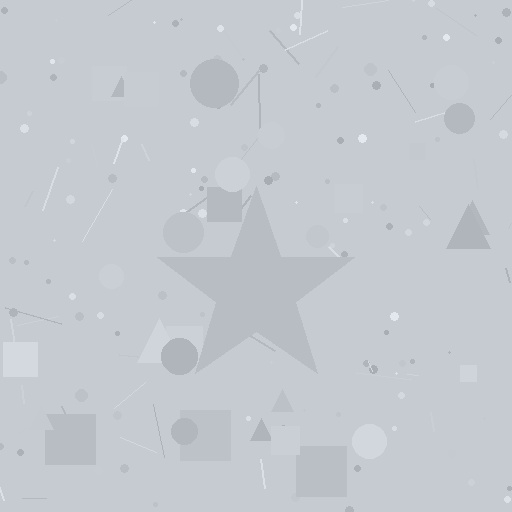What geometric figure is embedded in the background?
A star is embedded in the background.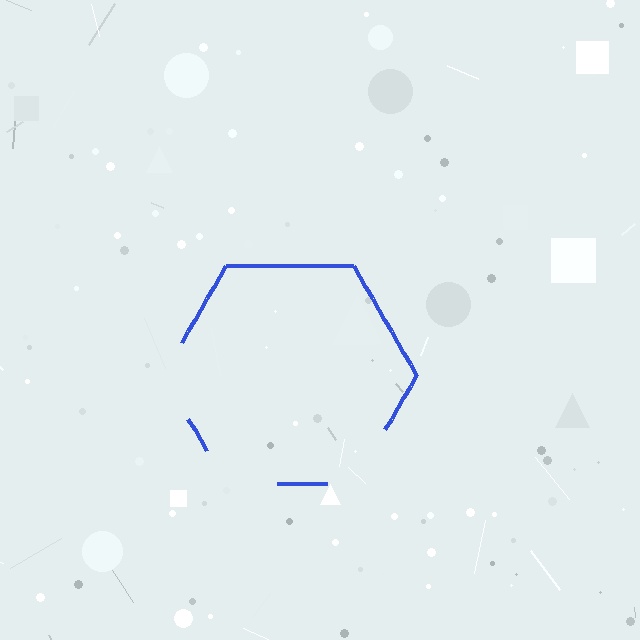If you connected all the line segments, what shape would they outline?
They would outline a hexagon.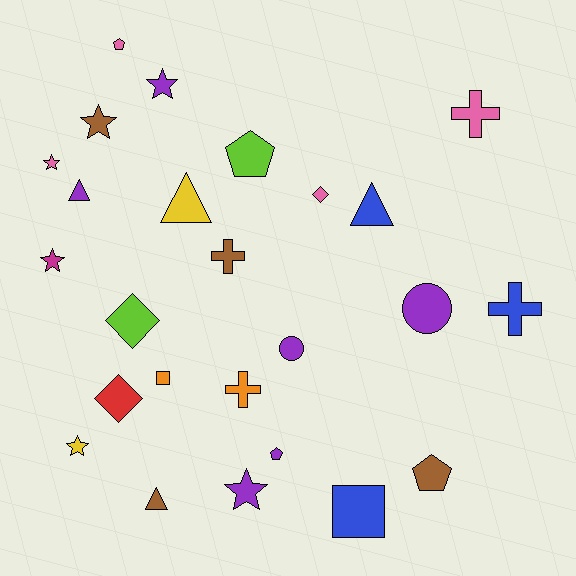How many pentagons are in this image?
There are 4 pentagons.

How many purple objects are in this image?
There are 6 purple objects.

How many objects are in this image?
There are 25 objects.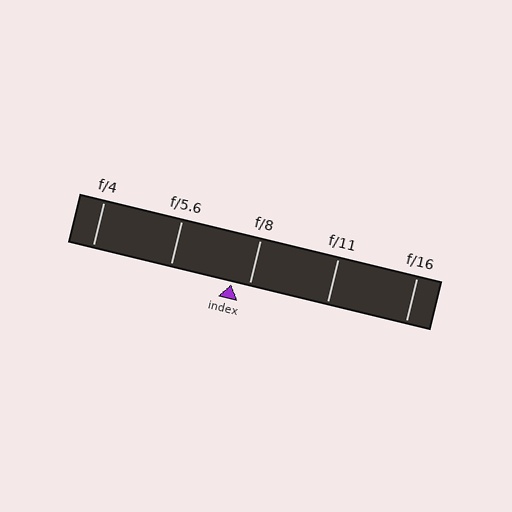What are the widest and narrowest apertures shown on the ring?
The widest aperture shown is f/4 and the narrowest is f/16.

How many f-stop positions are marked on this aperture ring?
There are 5 f-stop positions marked.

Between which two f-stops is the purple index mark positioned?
The index mark is between f/5.6 and f/8.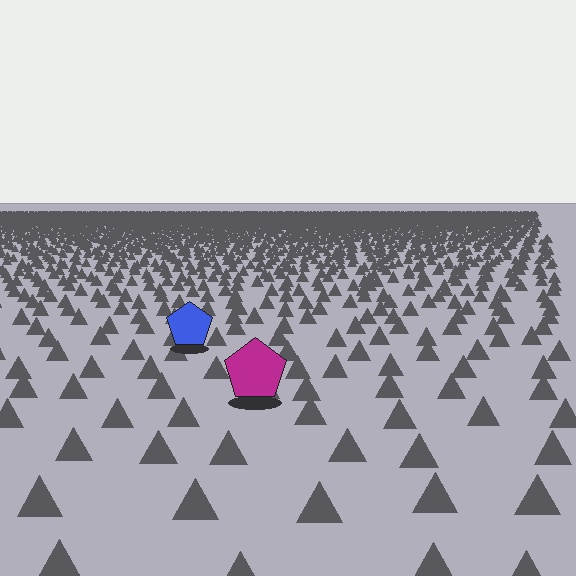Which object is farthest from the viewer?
The blue pentagon is farthest from the viewer. It appears smaller and the ground texture around it is denser.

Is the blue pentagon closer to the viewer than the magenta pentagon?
No. The magenta pentagon is closer — you can tell from the texture gradient: the ground texture is coarser near it.